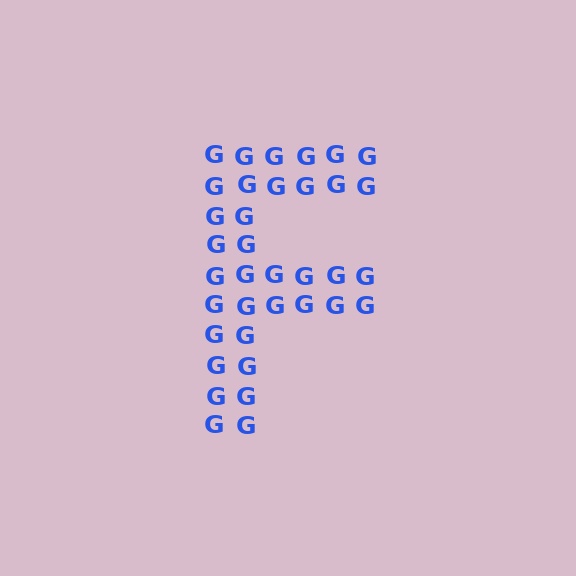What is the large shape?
The large shape is the letter F.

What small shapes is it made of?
It is made of small letter G's.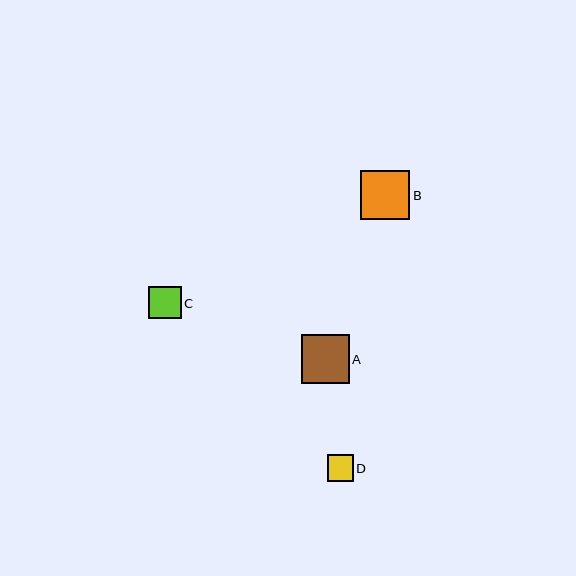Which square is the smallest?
Square D is the smallest with a size of approximately 26 pixels.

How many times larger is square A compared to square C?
Square A is approximately 1.5 times the size of square C.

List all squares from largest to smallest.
From largest to smallest: B, A, C, D.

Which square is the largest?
Square B is the largest with a size of approximately 49 pixels.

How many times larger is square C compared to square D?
Square C is approximately 1.2 times the size of square D.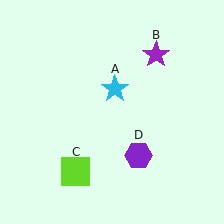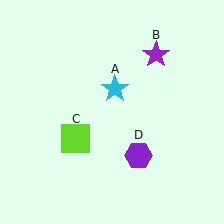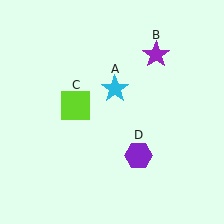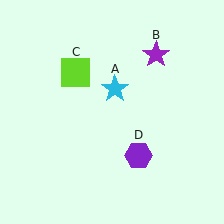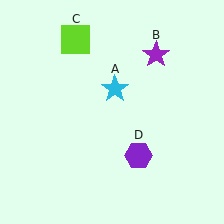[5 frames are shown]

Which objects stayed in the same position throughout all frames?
Cyan star (object A) and purple star (object B) and purple hexagon (object D) remained stationary.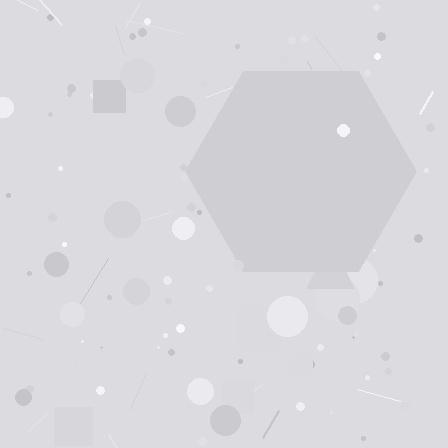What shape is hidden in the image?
A hexagon is hidden in the image.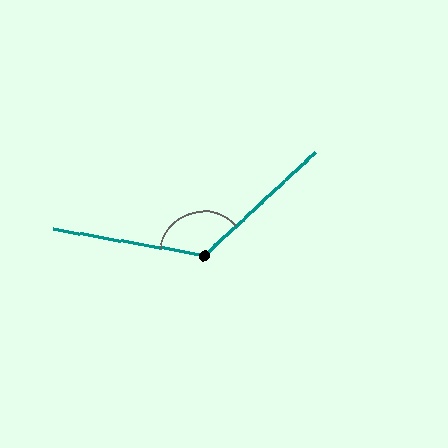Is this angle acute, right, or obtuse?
It is obtuse.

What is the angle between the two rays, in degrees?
Approximately 127 degrees.